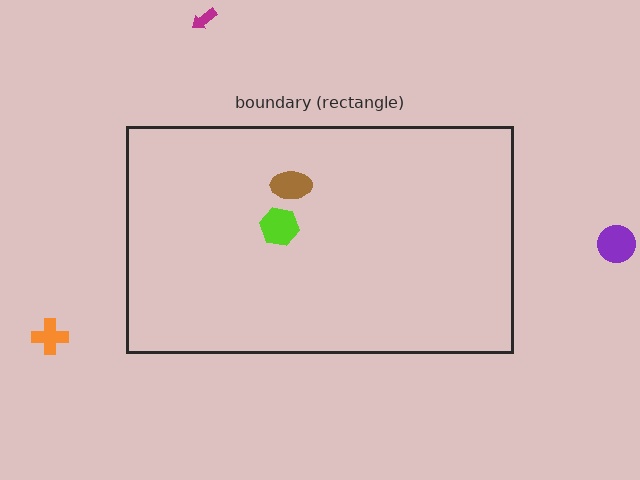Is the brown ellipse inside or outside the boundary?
Inside.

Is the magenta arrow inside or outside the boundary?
Outside.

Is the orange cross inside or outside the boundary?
Outside.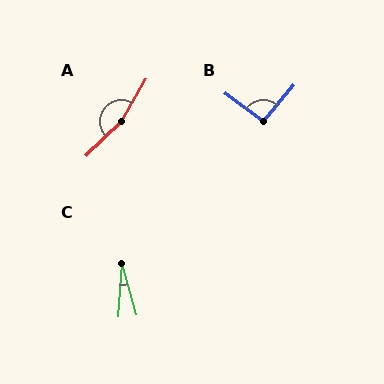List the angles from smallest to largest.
C (19°), B (94°), A (164°).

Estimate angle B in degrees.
Approximately 94 degrees.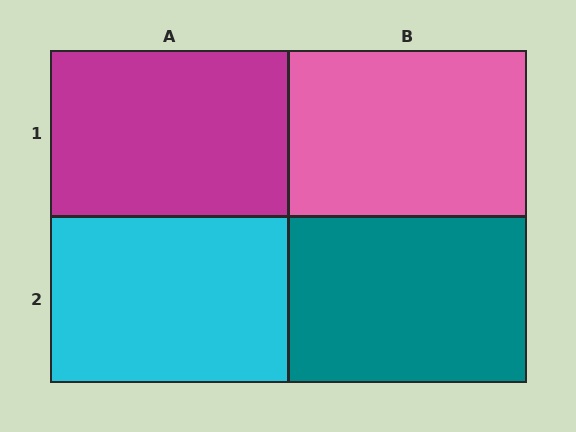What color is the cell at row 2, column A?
Cyan.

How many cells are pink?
1 cell is pink.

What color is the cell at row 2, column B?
Teal.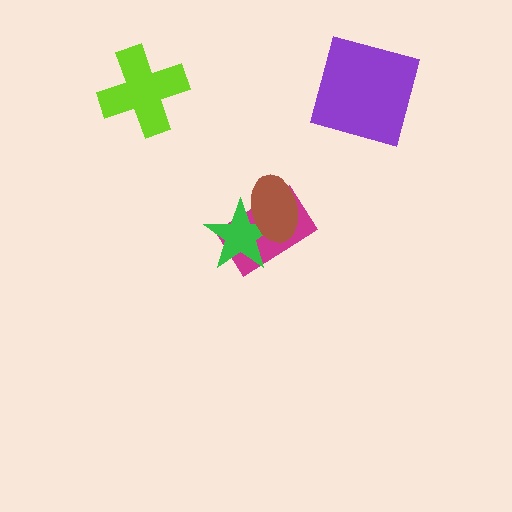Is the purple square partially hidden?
No, no other shape covers it.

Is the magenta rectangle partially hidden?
Yes, it is partially covered by another shape.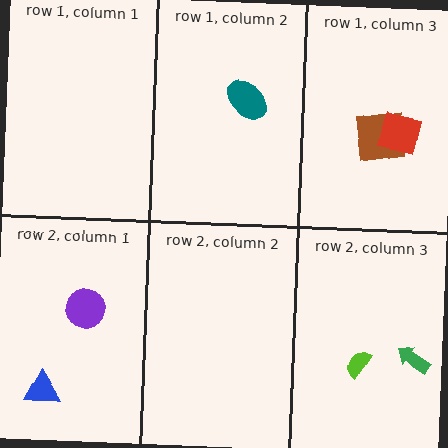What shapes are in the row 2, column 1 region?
The purple circle, the blue triangle.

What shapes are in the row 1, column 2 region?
The teal ellipse.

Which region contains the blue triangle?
The row 2, column 1 region.